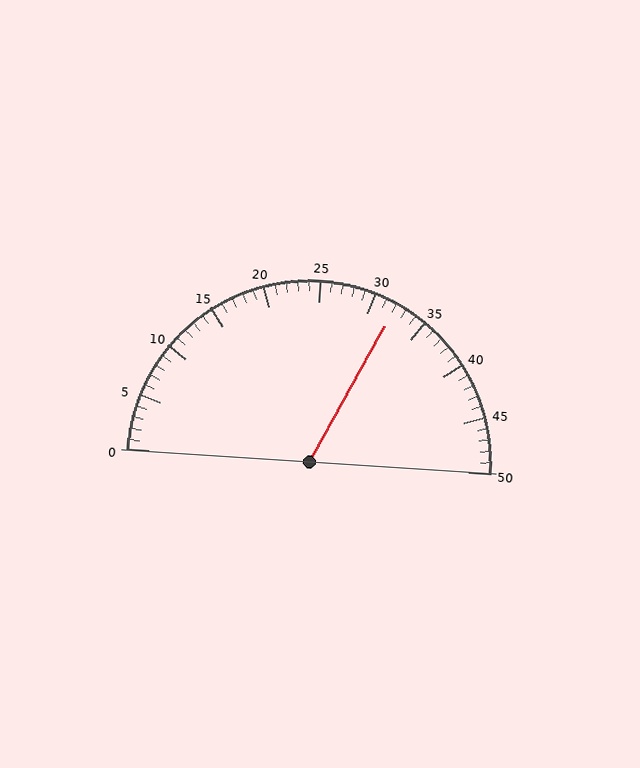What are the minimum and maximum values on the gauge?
The gauge ranges from 0 to 50.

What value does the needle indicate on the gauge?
The needle indicates approximately 32.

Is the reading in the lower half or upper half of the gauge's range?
The reading is in the upper half of the range (0 to 50).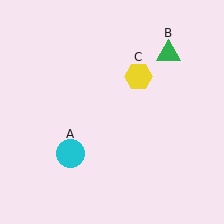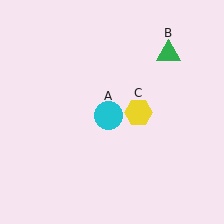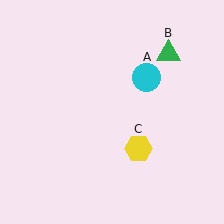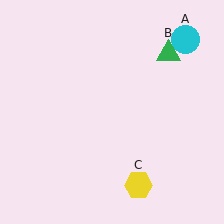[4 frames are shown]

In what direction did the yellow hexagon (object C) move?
The yellow hexagon (object C) moved down.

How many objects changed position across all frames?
2 objects changed position: cyan circle (object A), yellow hexagon (object C).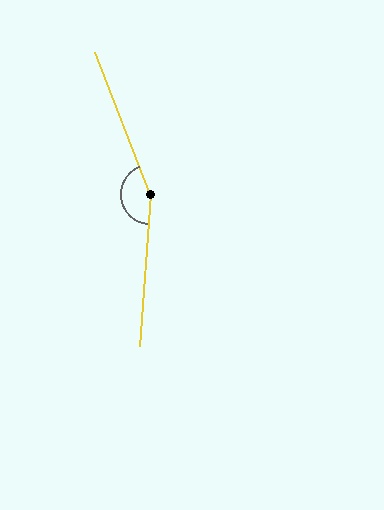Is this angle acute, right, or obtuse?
It is obtuse.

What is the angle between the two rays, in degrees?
Approximately 155 degrees.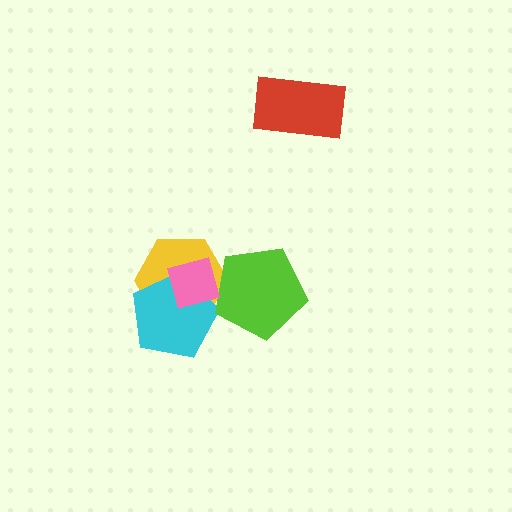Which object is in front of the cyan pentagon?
The pink diamond is in front of the cyan pentagon.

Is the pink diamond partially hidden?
No, no other shape covers it.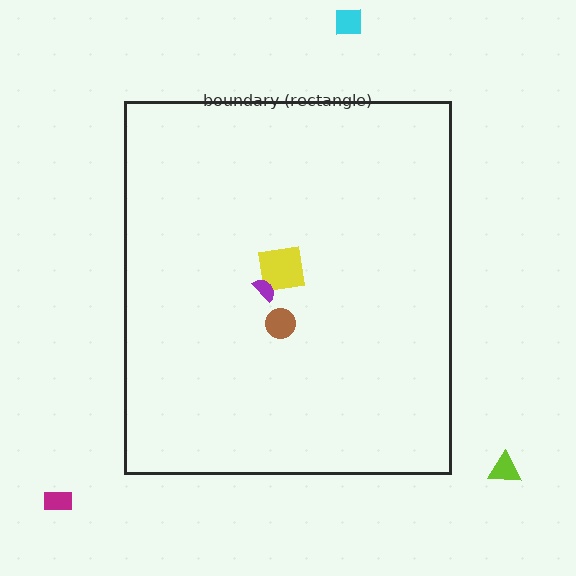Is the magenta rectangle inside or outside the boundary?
Outside.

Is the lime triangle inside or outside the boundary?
Outside.